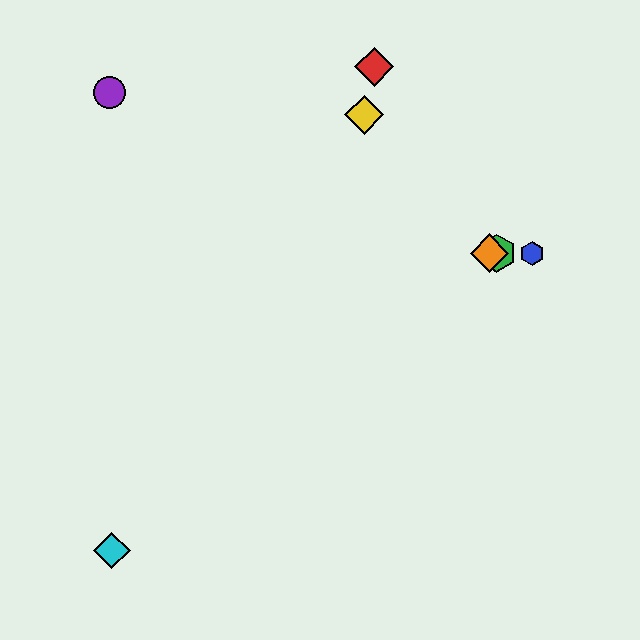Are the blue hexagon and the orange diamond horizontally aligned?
Yes, both are at y≈253.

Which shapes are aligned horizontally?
The blue hexagon, the green hexagon, the orange diamond are aligned horizontally.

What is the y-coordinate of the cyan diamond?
The cyan diamond is at y≈550.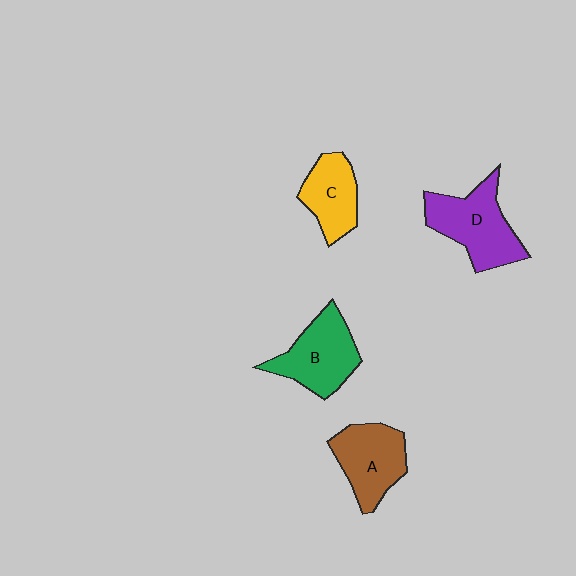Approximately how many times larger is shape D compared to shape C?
Approximately 1.4 times.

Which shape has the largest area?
Shape D (purple).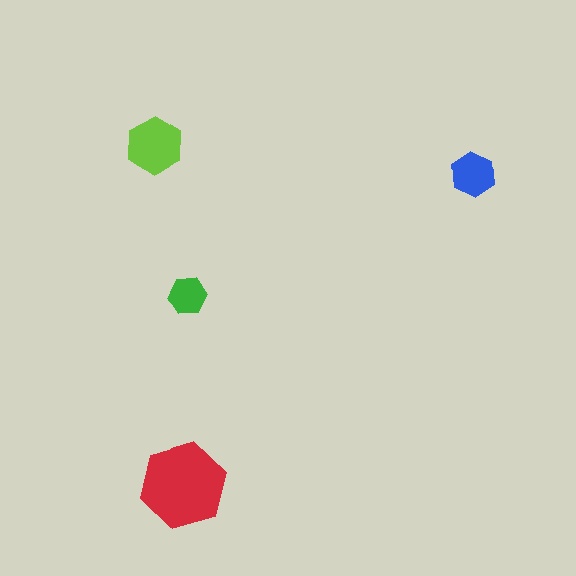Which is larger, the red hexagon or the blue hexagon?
The red one.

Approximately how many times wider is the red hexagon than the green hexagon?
About 2 times wider.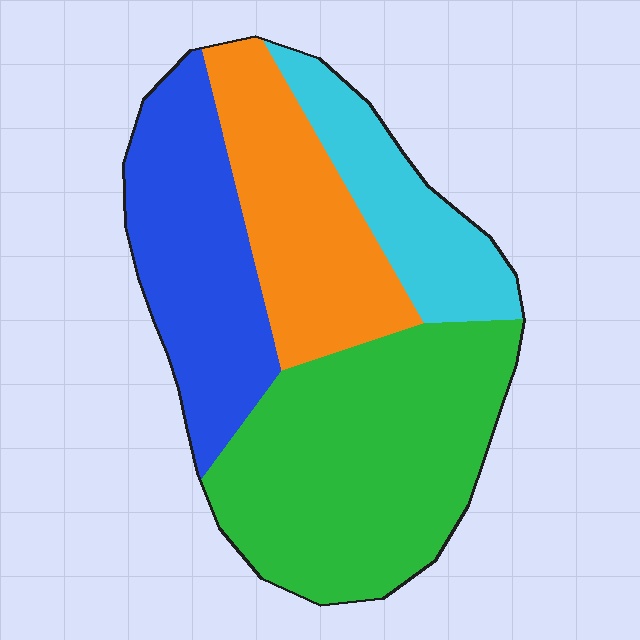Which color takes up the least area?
Cyan, at roughly 15%.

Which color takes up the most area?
Green, at roughly 40%.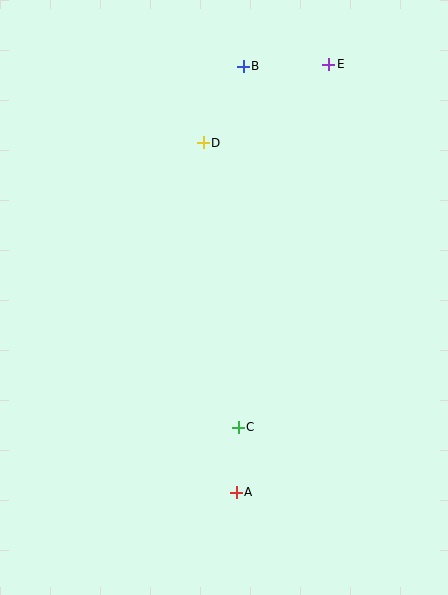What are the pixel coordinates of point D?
Point D is at (203, 143).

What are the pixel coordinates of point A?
Point A is at (236, 492).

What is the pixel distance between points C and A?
The distance between C and A is 65 pixels.